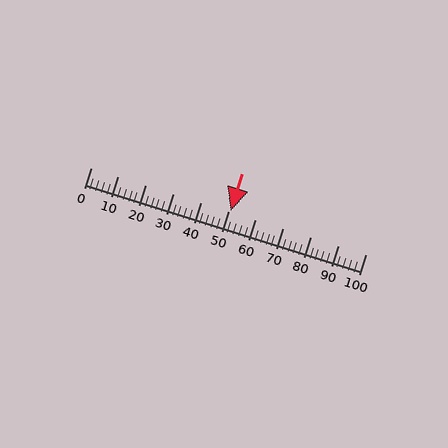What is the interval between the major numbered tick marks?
The major tick marks are spaced 10 units apart.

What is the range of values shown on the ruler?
The ruler shows values from 0 to 100.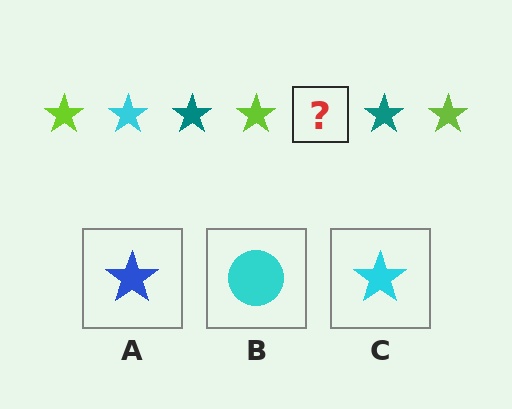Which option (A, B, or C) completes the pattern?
C.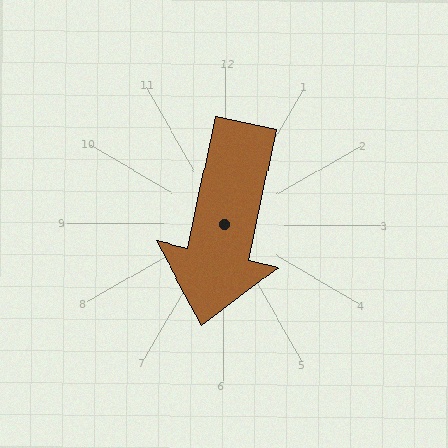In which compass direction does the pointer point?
South.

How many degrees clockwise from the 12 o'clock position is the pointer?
Approximately 192 degrees.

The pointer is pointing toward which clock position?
Roughly 6 o'clock.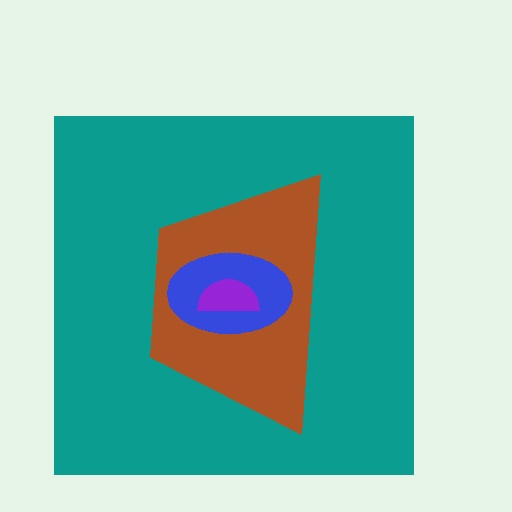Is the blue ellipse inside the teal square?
Yes.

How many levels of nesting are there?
4.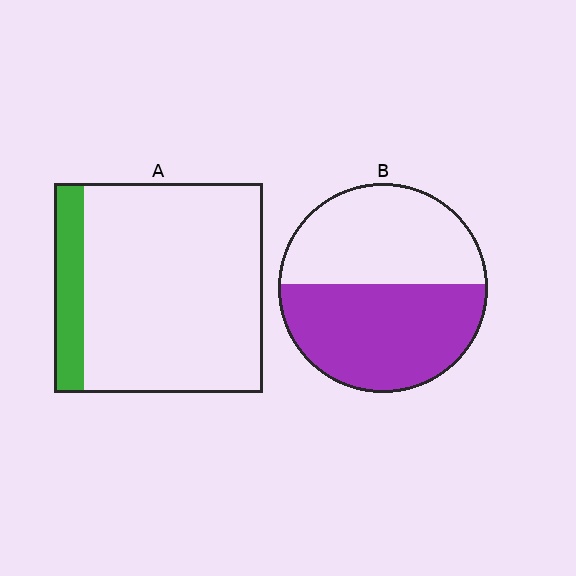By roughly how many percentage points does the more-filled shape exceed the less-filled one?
By roughly 40 percentage points (B over A).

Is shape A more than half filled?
No.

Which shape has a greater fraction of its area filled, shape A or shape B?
Shape B.